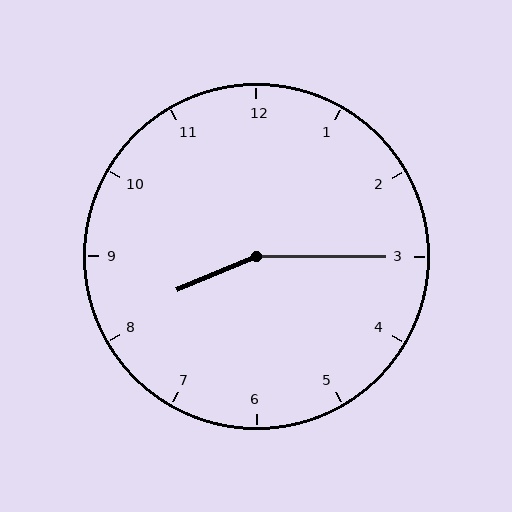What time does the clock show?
8:15.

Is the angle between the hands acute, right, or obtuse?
It is obtuse.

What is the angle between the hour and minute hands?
Approximately 158 degrees.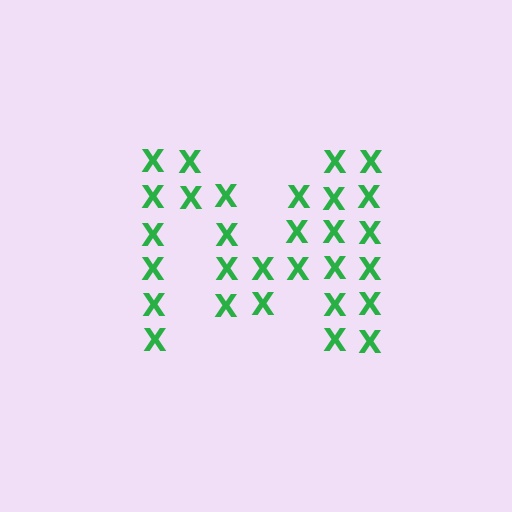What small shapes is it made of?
It is made of small letter X's.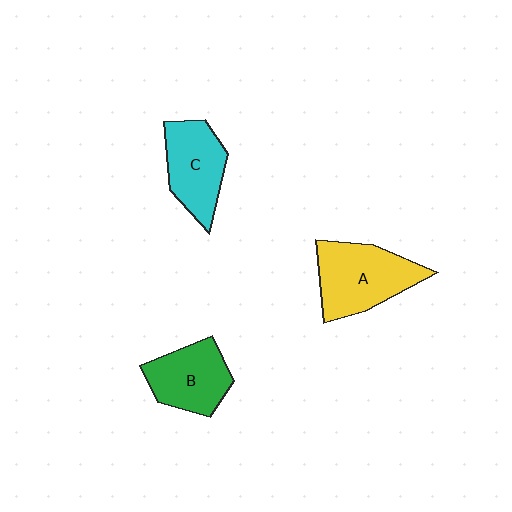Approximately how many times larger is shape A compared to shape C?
Approximately 1.2 times.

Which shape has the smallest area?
Shape B (green).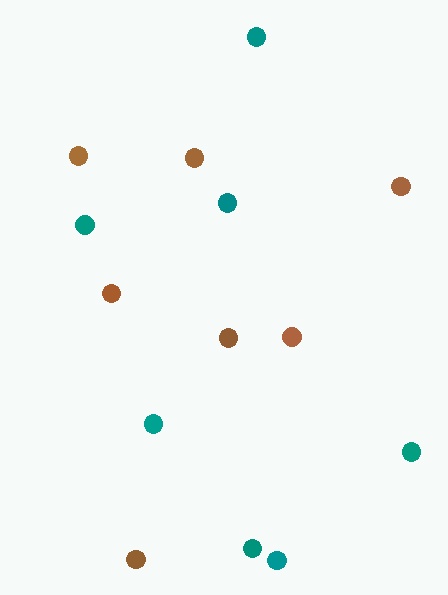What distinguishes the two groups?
There are 2 groups: one group of brown circles (7) and one group of teal circles (7).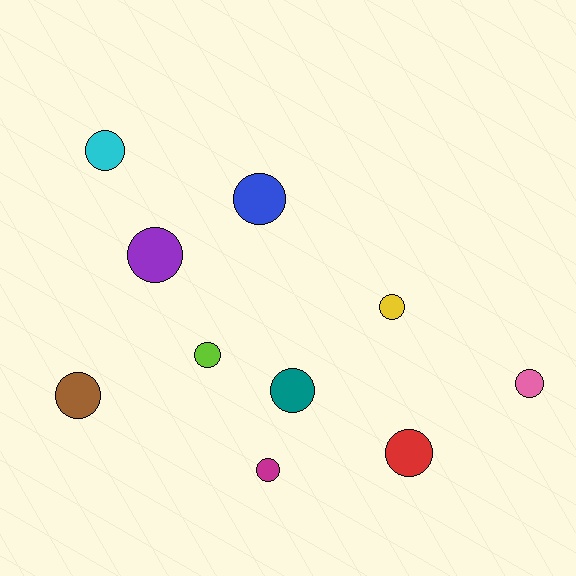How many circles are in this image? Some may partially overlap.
There are 10 circles.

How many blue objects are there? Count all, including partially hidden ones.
There is 1 blue object.